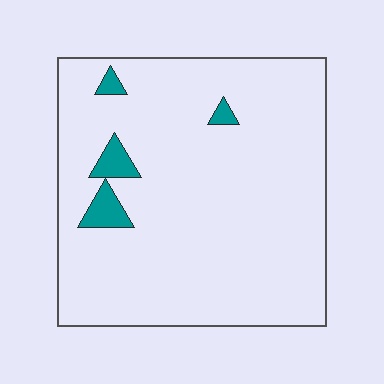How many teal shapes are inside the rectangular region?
4.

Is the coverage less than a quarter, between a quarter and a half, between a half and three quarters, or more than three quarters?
Less than a quarter.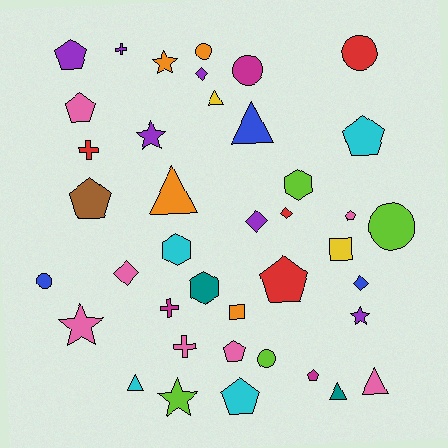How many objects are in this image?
There are 40 objects.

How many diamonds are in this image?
There are 5 diamonds.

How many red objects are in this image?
There are 4 red objects.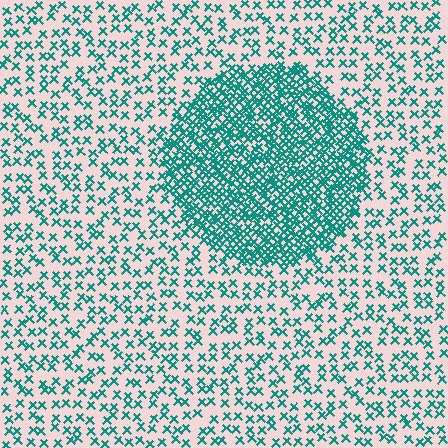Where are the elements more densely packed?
The elements are more densely packed inside the circle boundary.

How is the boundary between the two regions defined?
The boundary is defined by a change in element density (approximately 2.8x ratio). All elements are the same color, size, and shape.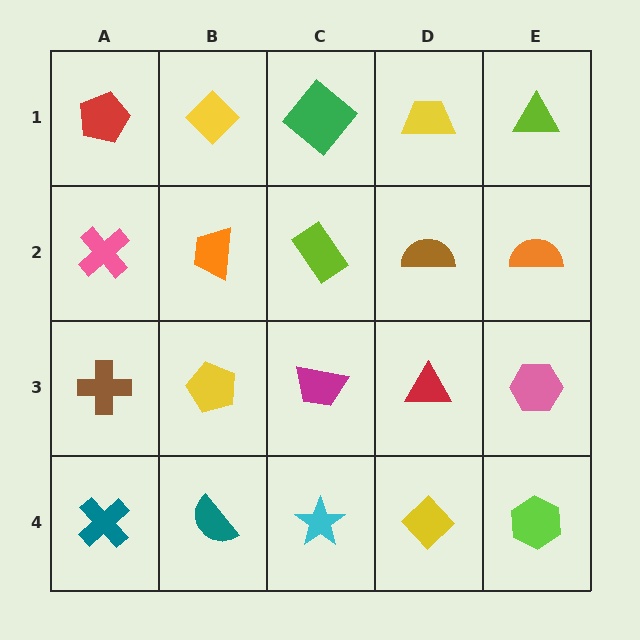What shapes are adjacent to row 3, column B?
An orange trapezoid (row 2, column B), a teal semicircle (row 4, column B), a brown cross (row 3, column A), a magenta trapezoid (row 3, column C).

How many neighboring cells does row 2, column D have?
4.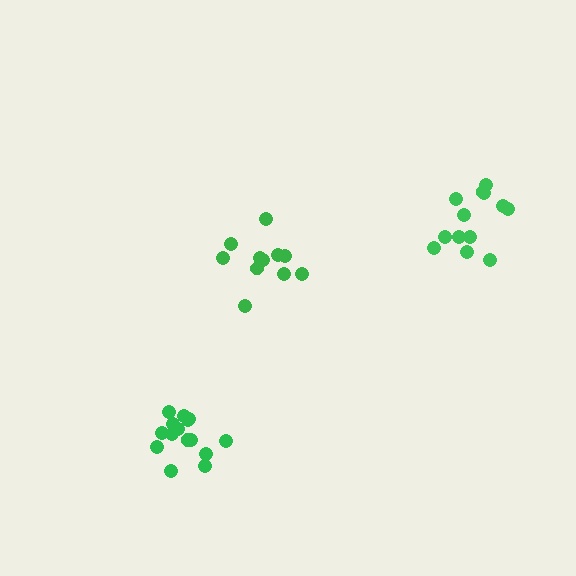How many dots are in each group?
Group 1: 15 dots, Group 2: 11 dots, Group 3: 13 dots (39 total).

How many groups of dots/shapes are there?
There are 3 groups.